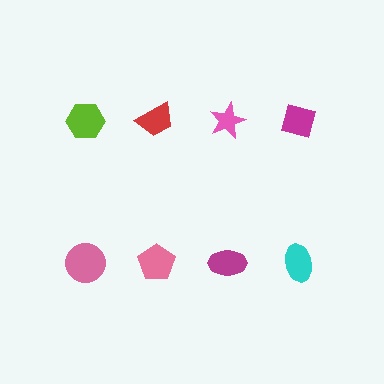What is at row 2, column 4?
A cyan ellipse.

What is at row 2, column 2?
A pink pentagon.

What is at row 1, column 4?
A magenta square.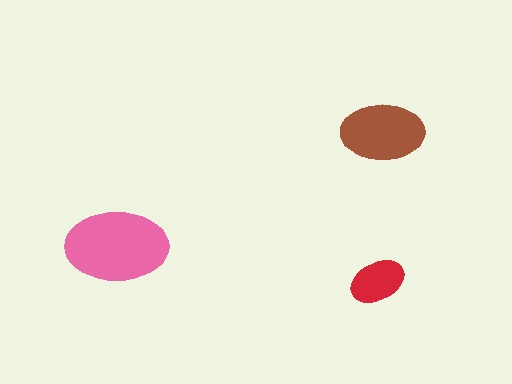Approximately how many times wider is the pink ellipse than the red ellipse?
About 2 times wider.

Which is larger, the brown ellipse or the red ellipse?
The brown one.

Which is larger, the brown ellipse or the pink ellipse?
The pink one.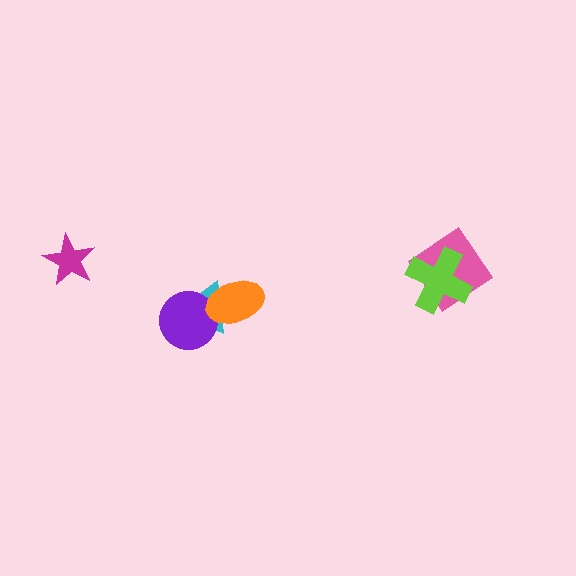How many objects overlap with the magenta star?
0 objects overlap with the magenta star.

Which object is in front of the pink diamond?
The lime cross is in front of the pink diamond.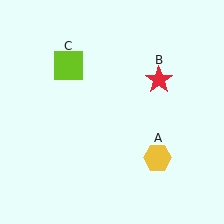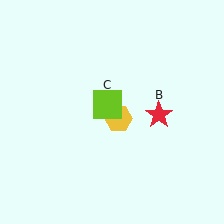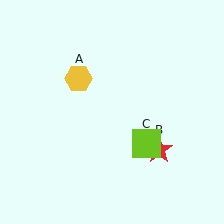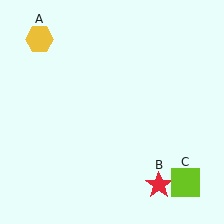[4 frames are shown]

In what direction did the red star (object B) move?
The red star (object B) moved down.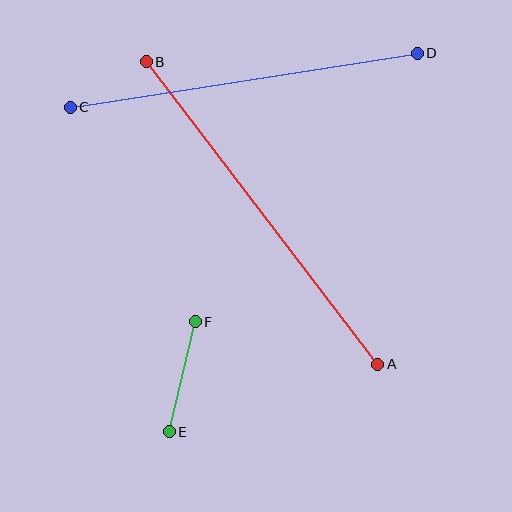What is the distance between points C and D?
The distance is approximately 351 pixels.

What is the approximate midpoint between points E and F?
The midpoint is at approximately (182, 377) pixels.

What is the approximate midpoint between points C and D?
The midpoint is at approximately (244, 80) pixels.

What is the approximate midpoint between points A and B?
The midpoint is at approximately (262, 213) pixels.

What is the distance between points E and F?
The distance is approximately 113 pixels.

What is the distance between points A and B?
The distance is approximately 381 pixels.